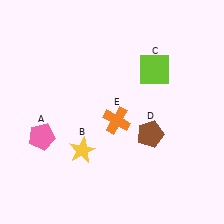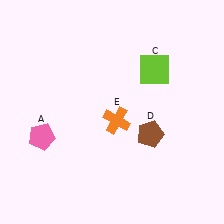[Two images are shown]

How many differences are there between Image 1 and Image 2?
There is 1 difference between the two images.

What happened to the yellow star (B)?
The yellow star (B) was removed in Image 2. It was in the bottom-left area of Image 1.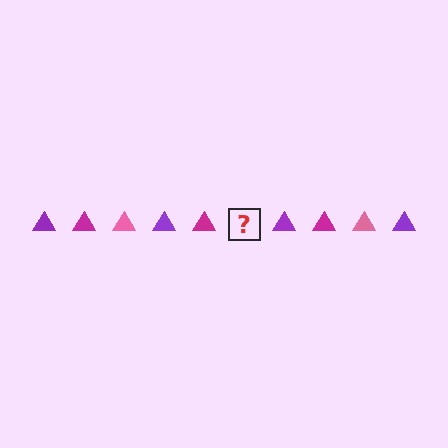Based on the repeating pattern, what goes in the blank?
The blank should be a pink triangle.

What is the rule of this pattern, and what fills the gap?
The rule is that the pattern cycles through purple, magenta, pink triangles. The gap should be filled with a pink triangle.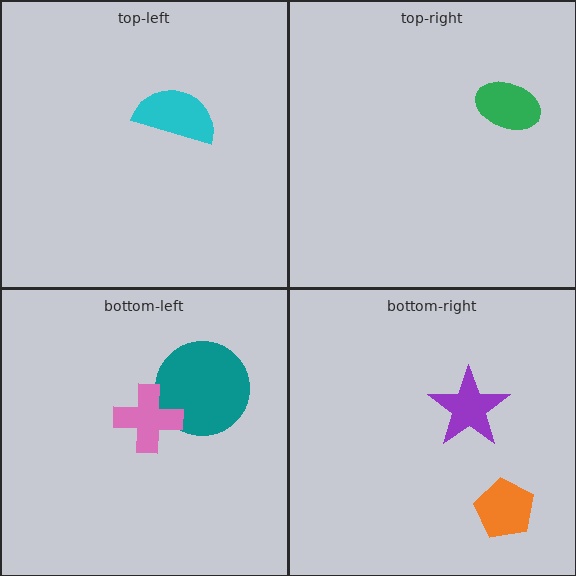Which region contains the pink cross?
The bottom-left region.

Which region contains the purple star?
The bottom-right region.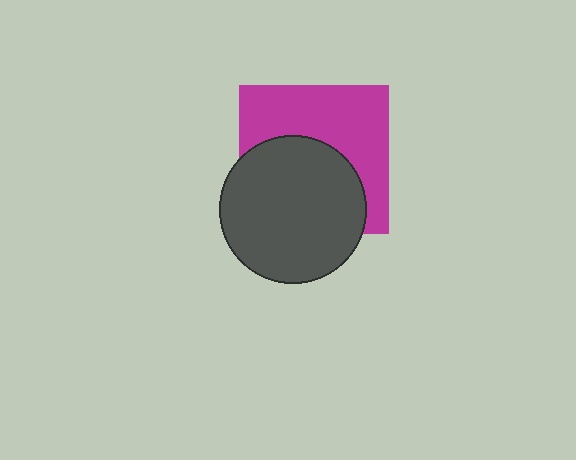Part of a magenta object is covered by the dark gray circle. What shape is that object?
It is a square.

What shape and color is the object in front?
The object in front is a dark gray circle.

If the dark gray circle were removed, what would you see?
You would see the complete magenta square.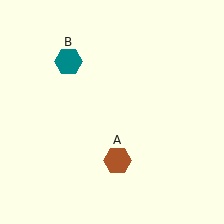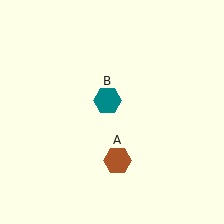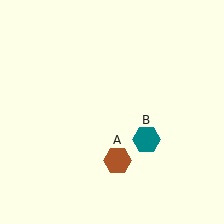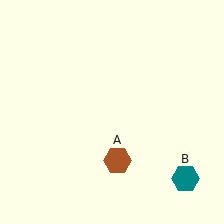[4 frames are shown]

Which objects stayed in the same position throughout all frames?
Brown hexagon (object A) remained stationary.